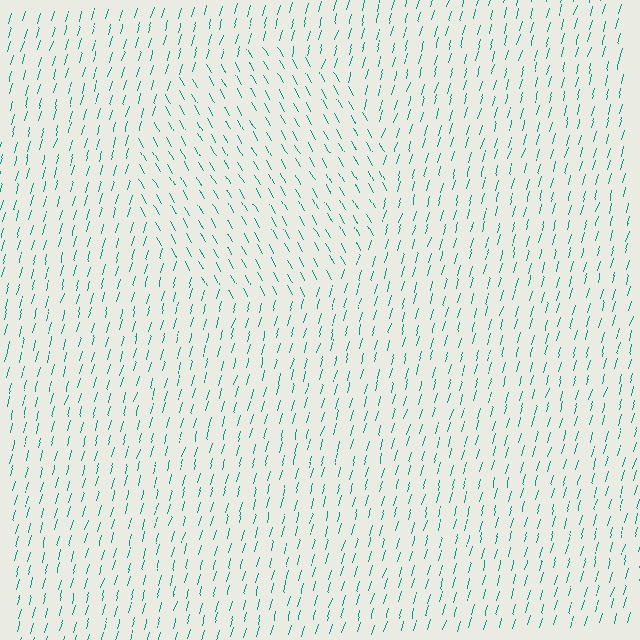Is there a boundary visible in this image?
Yes, there is a texture boundary formed by a change in line orientation.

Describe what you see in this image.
The image is filled with small teal line segments. A circle region in the image has lines oriented differently from the surrounding lines, creating a visible texture boundary.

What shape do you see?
I see a circle.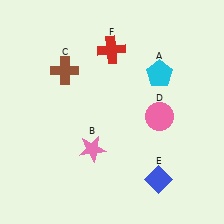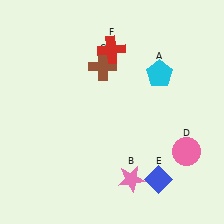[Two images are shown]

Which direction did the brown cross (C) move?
The brown cross (C) moved right.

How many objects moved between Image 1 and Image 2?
3 objects moved between the two images.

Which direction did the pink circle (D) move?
The pink circle (D) moved down.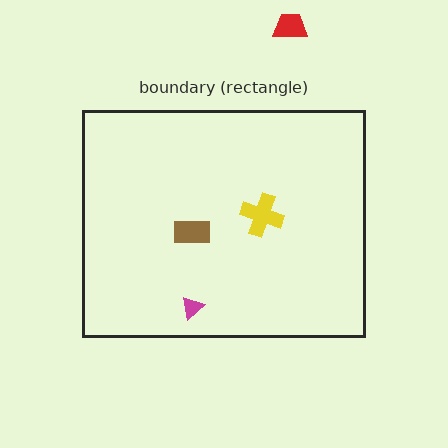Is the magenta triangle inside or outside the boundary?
Inside.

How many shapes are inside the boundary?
3 inside, 1 outside.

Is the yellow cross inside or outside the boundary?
Inside.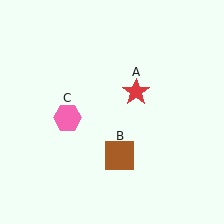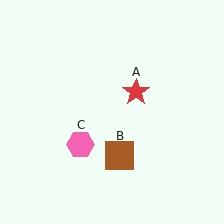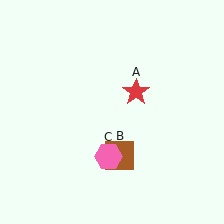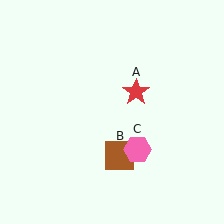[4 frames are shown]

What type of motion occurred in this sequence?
The pink hexagon (object C) rotated counterclockwise around the center of the scene.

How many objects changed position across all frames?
1 object changed position: pink hexagon (object C).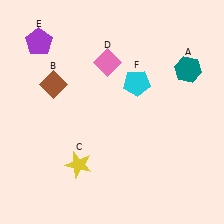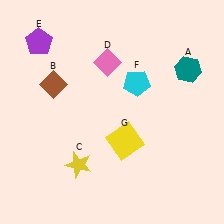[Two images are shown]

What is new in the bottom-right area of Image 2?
A yellow square (G) was added in the bottom-right area of Image 2.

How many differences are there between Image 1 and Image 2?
There is 1 difference between the two images.